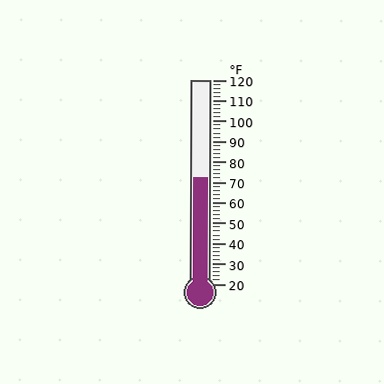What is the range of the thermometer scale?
The thermometer scale ranges from 20°F to 120°F.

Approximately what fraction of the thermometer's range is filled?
The thermometer is filled to approximately 50% of its range.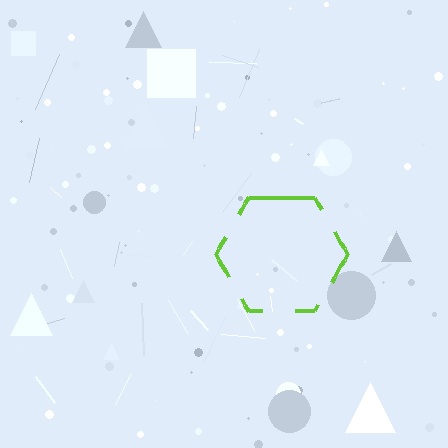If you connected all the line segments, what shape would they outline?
They would outline a hexagon.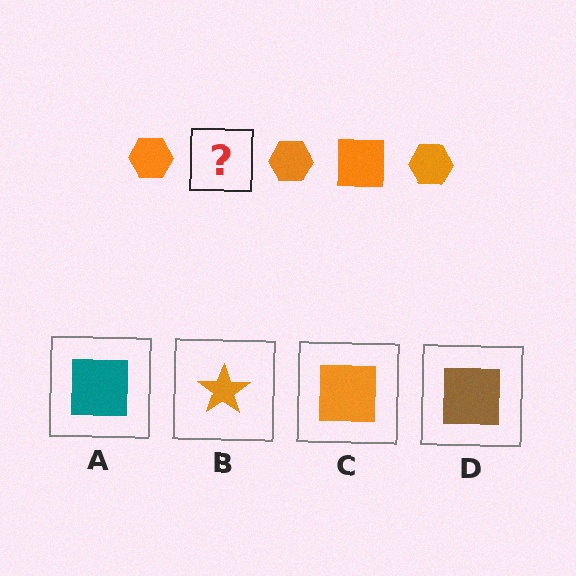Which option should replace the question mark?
Option C.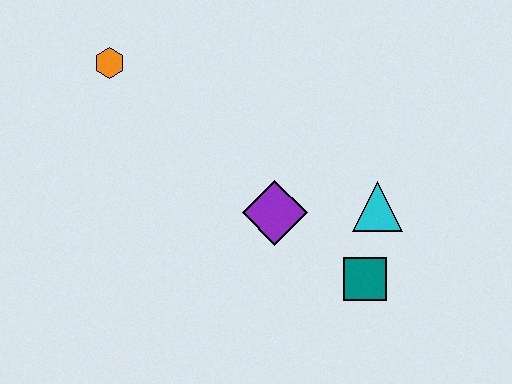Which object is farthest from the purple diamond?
The orange hexagon is farthest from the purple diamond.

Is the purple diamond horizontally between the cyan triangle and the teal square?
No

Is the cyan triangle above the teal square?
Yes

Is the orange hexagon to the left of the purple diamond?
Yes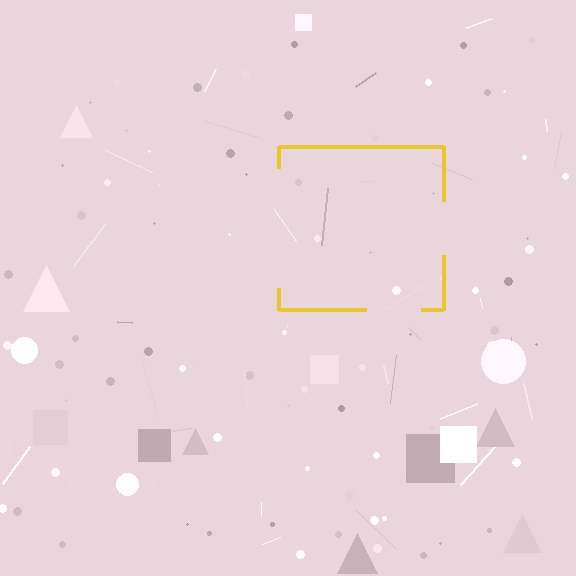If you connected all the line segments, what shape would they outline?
They would outline a square.